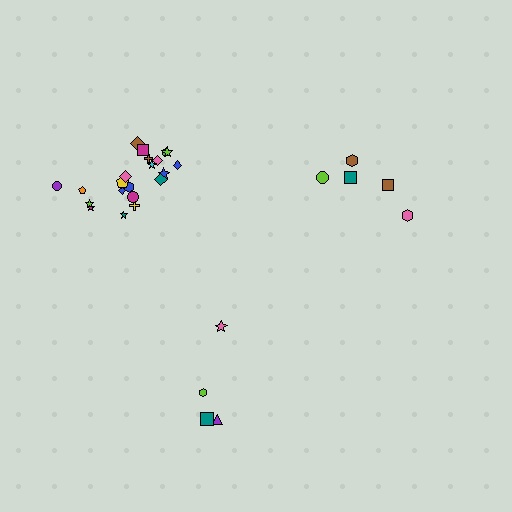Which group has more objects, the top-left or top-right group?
The top-left group.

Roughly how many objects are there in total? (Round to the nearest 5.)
Roughly 30 objects in total.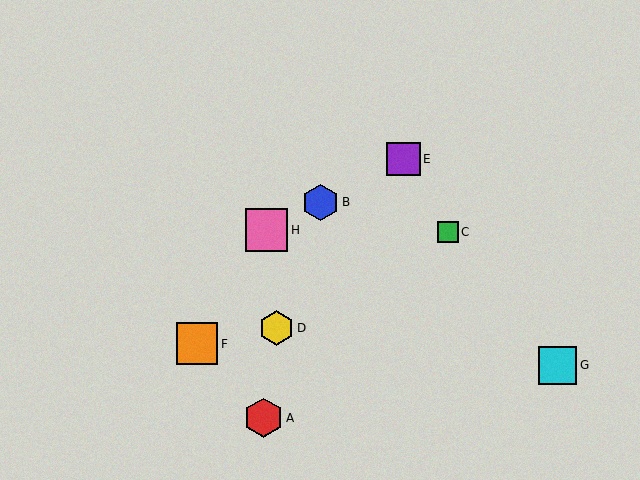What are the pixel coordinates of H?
Object H is at (267, 230).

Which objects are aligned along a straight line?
Objects B, E, H are aligned along a straight line.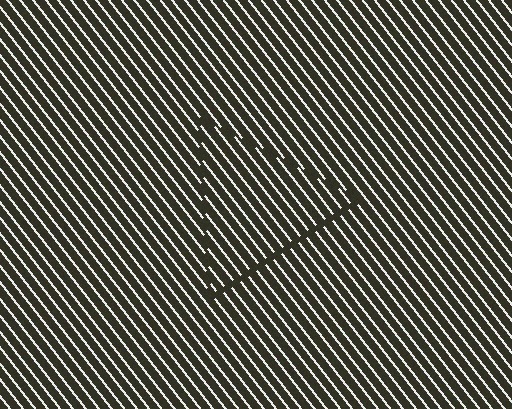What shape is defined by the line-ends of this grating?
An illusory triangle. The interior of the shape contains the same grating, shifted by half a period — the contour is defined by the phase discontinuity where line-ends from the inner and outer gratings abut.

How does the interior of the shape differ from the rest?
The interior of the shape contains the same grating, shifted by half a period — the contour is defined by the phase discontinuity where line-ends from the inner and outer gratings abut.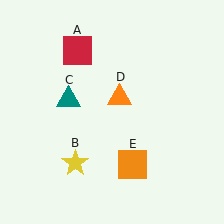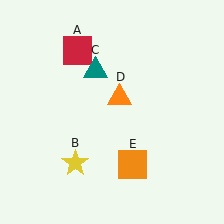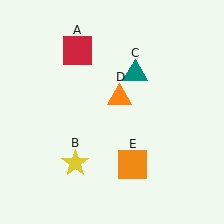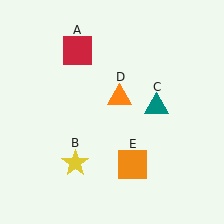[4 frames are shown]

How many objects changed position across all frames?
1 object changed position: teal triangle (object C).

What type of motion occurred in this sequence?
The teal triangle (object C) rotated clockwise around the center of the scene.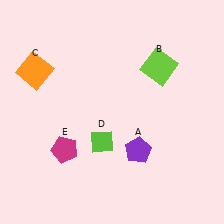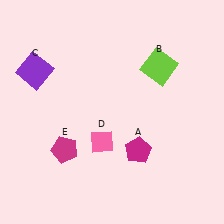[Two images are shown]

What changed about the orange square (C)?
In Image 1, C is orange. In Image 2, it changed to purple.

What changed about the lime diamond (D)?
In Image 1, D is lime. In Image 2, it changed to pink.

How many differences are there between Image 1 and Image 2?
There are 3 differences between the two images.